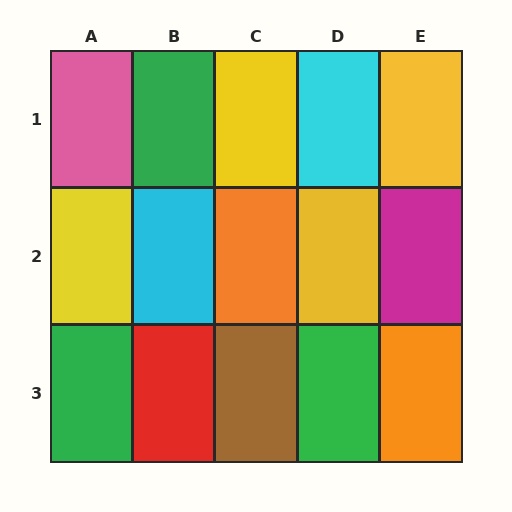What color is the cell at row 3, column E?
Orange.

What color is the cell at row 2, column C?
Orange.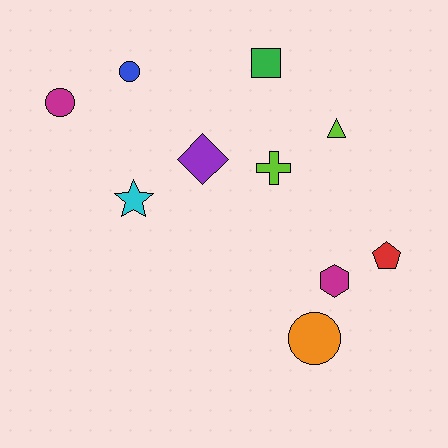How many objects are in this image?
There are 10 objects.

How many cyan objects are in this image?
There is 1 cyan object.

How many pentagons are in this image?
There is 1 pentagon.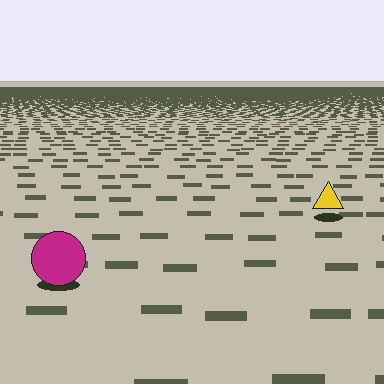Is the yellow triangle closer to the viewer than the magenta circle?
No. The magenta circle is closer — you can tell from the texture gradient: the ground texture is coarser near it.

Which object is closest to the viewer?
The magenta circle is closest. The texture marks near it are larger and more spread out.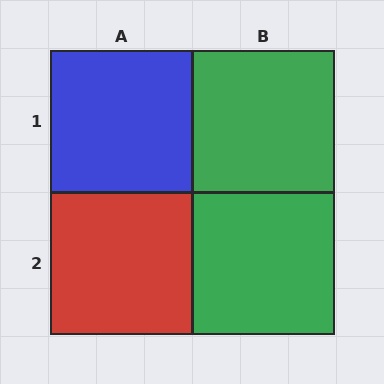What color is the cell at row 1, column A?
Blue.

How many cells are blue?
1 cell is blue.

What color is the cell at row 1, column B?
Green.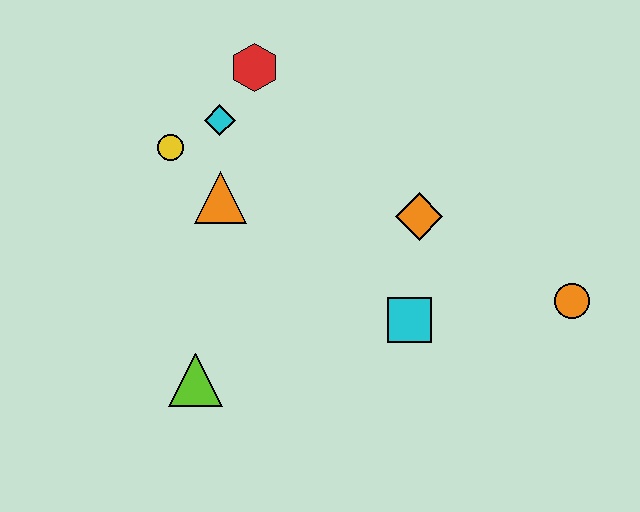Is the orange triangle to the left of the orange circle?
Yes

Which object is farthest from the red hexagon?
The orange circle is farthest from the red hexagon.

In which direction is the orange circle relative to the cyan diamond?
The orange circle is to the right of the cyan diamond.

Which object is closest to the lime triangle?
The orange triangle is closest to the lime triangle.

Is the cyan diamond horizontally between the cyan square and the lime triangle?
Yes